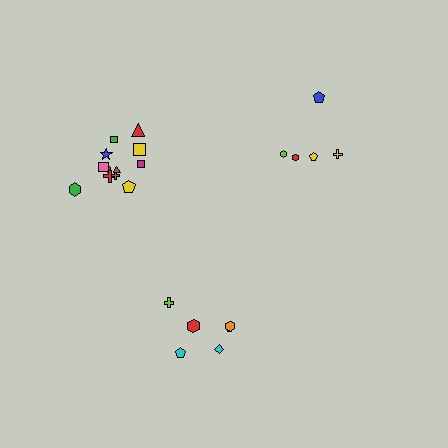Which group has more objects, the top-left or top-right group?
The top-left group.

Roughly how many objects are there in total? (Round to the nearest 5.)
Roughly 25 objects in total.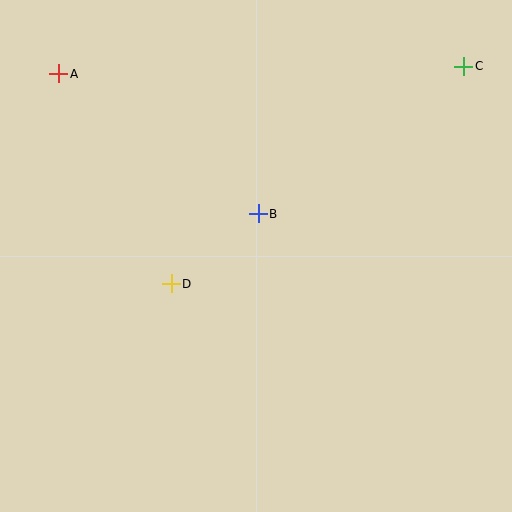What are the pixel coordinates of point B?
Point B is at (258, 214).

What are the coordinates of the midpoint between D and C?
The midpoint between D and C is at (318, 175).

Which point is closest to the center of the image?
Point B at (258, 214) is closest to the center.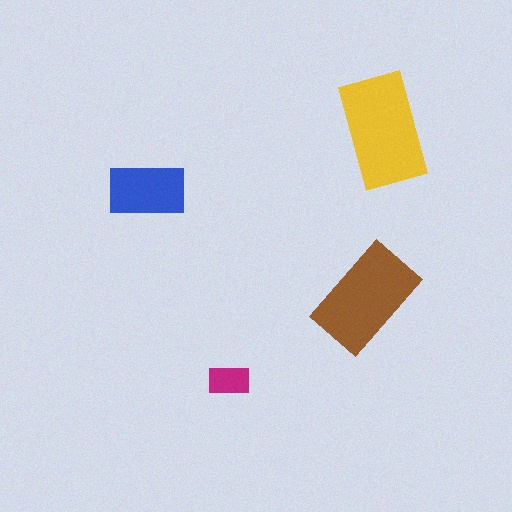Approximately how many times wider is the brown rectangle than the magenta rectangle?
About 2.5 times wider.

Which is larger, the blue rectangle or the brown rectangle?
The brown one.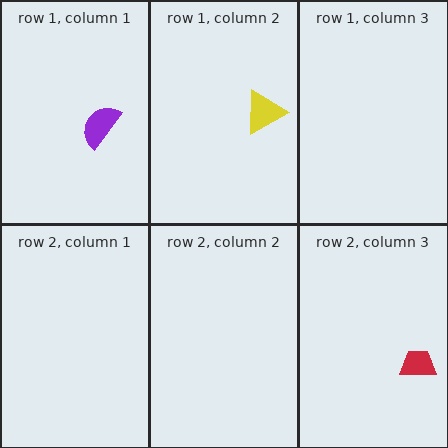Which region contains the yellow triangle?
The row 1, column 2 region.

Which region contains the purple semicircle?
The row 1, column 1 region.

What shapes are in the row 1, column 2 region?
The yellow triangle.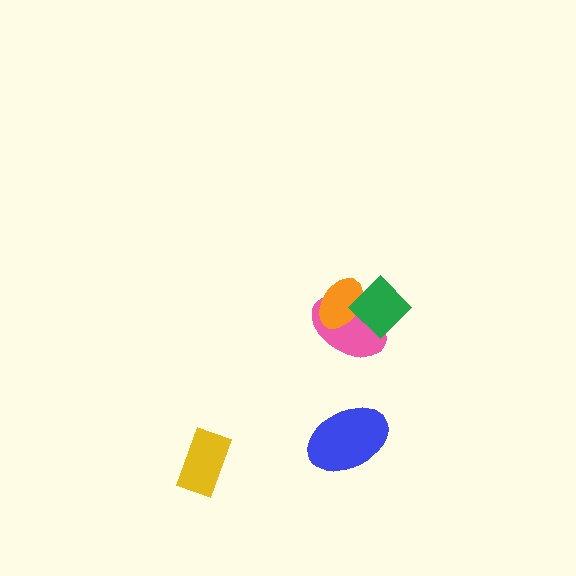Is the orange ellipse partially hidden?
Yes, it is partially covered by another shape.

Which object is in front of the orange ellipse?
The green diamond is in front of the orange ellipse.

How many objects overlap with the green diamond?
2 objects overlap with the green diamond.